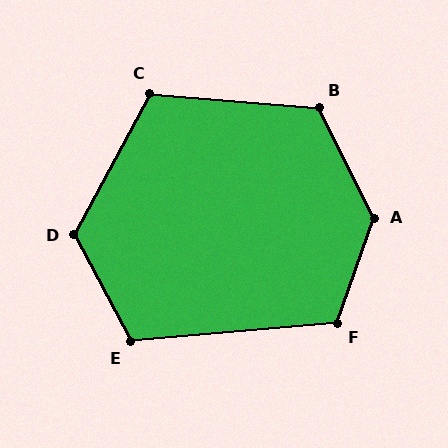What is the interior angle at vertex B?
Approximately 121 degrees (obtuse).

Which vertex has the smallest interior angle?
E, at approximately 113 degrees.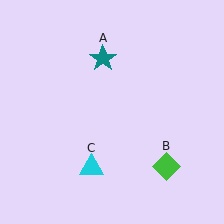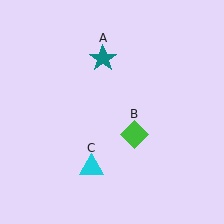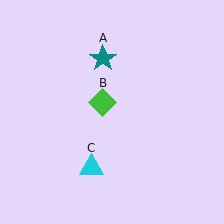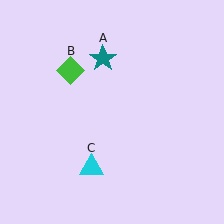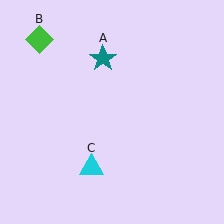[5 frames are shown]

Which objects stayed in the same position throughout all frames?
Teal star (object A) and cyan triangle (object C) remained stationary.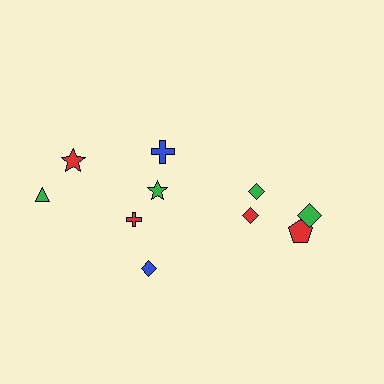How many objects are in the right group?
There are 4 objects.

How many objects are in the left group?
There are 6 objects.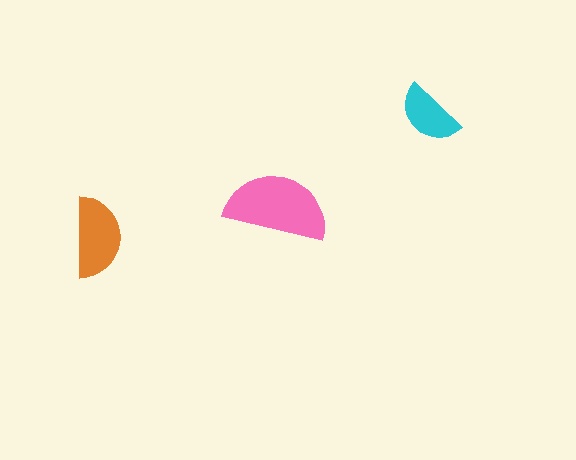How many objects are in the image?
There are 3 objects in the image.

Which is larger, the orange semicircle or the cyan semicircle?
The orange one.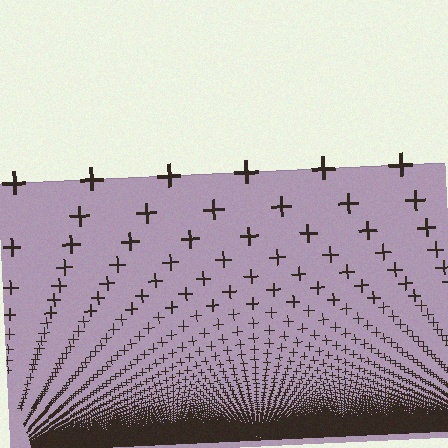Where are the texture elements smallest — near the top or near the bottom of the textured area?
Near the bottom.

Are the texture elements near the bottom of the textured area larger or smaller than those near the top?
Smaller. The gradient is inverted — elements near the bottom are smaller and denser.